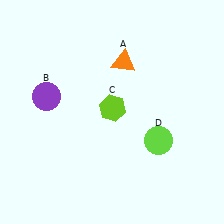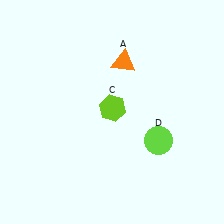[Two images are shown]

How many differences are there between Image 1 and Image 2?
There is 1 difference between the two images.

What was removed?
The purple circle (B) was removed in Image 2.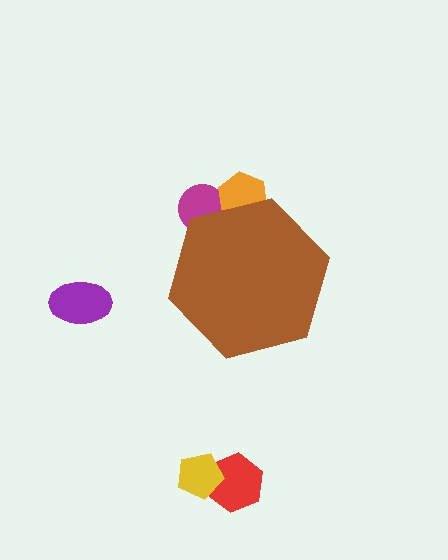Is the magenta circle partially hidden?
Yes, the magenta circle is partially hidden behind the brown hexagon.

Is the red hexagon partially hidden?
No, the red hexagon is fully visible.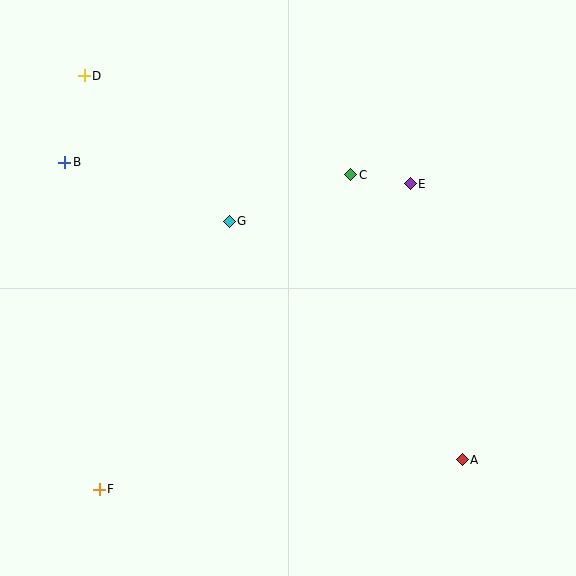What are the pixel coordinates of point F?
Point F is at (99, 489).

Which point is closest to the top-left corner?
Point D is closest to the top-left corner.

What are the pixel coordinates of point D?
Point D is at (84, 76).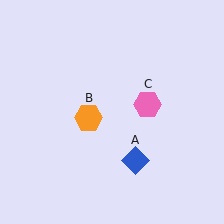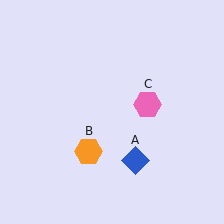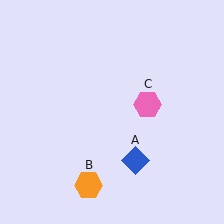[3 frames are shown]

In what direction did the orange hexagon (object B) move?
The orange hexagon (object B) moved down.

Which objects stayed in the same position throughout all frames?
Blue diamond (object A) and pink hexagon (object C) remained stationary.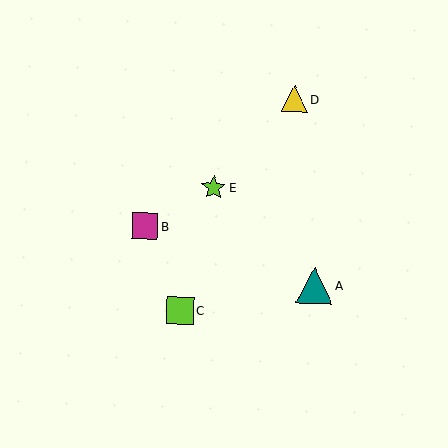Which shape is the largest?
The teal triangle (labeled A) is the largest.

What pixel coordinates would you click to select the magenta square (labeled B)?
Click at (145, 226) to select the magenta square B.